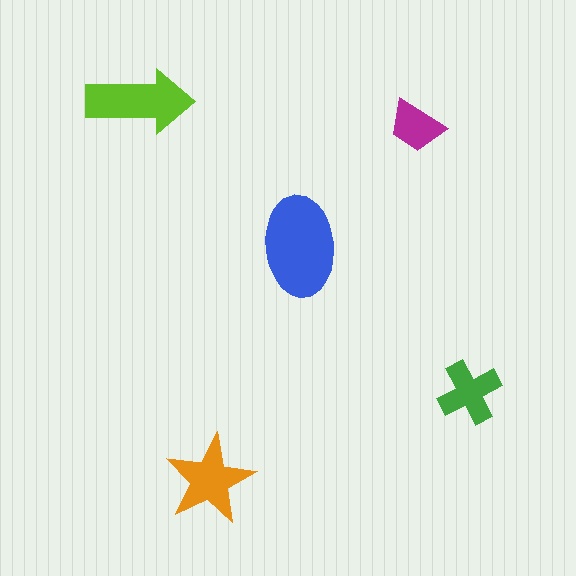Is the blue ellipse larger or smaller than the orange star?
Larger.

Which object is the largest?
The blue ellipse.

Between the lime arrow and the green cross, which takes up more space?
The lime arrow.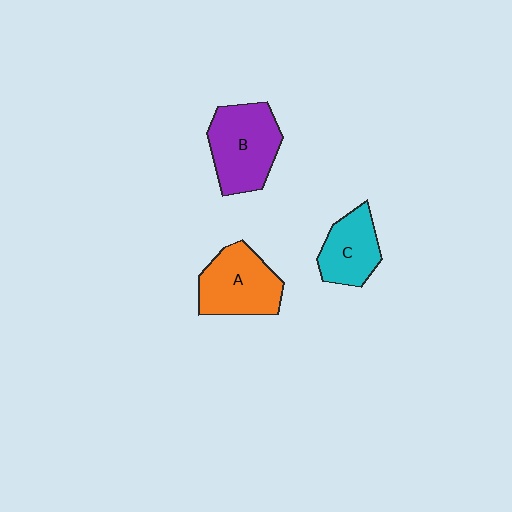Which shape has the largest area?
Shape B (purple).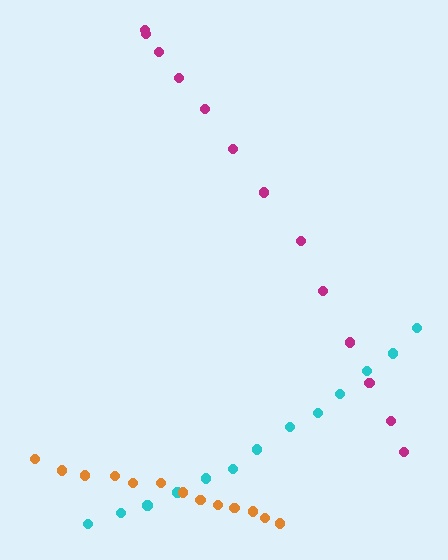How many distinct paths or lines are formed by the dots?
There are 3 distinct paths.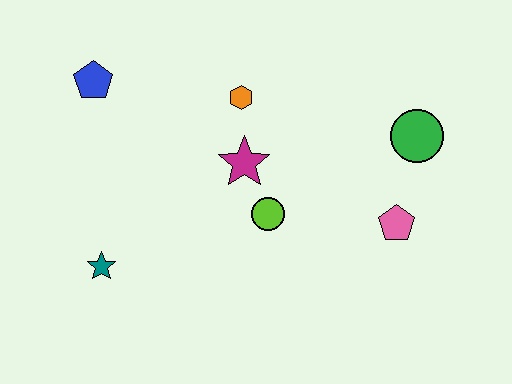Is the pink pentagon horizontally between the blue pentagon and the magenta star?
No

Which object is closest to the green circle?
The pink pentagon is closest to the green circle.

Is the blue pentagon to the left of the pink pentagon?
Yes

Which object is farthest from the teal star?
The green circle is farthest from the teal star.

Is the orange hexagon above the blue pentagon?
No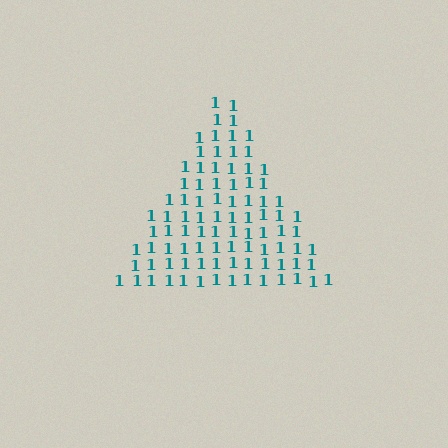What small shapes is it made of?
It is made of small digit 1's.